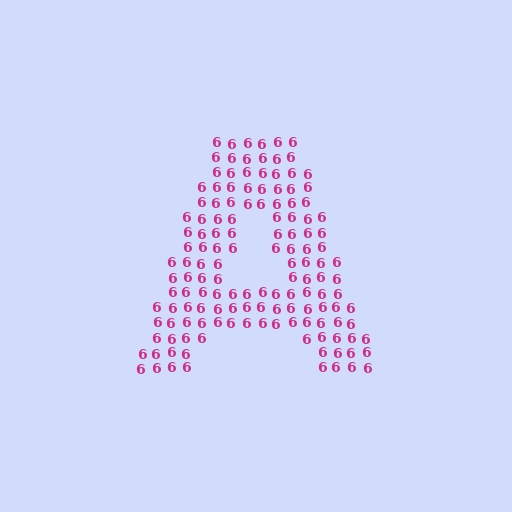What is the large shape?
The large shape is the letter A.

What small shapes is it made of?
It is made of small digit 6's.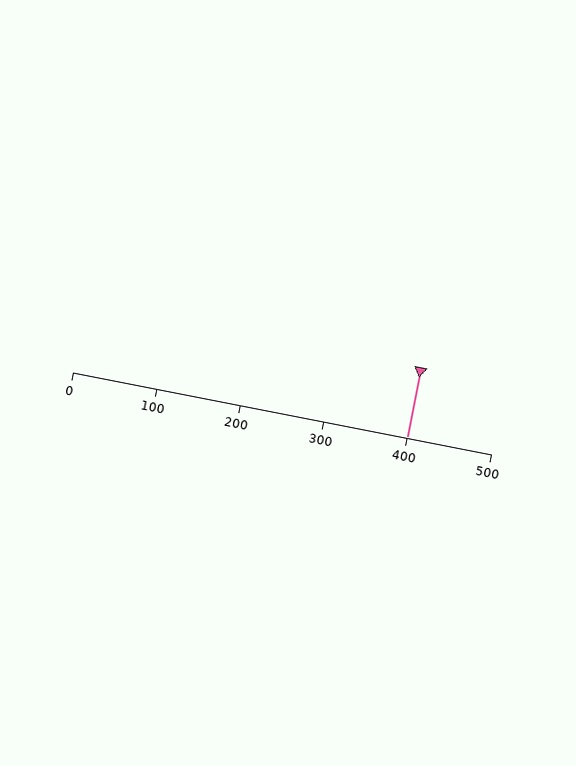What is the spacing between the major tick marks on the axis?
The major ticks are spaced 100 apart.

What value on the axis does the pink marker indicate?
The marker indicates approximately 400.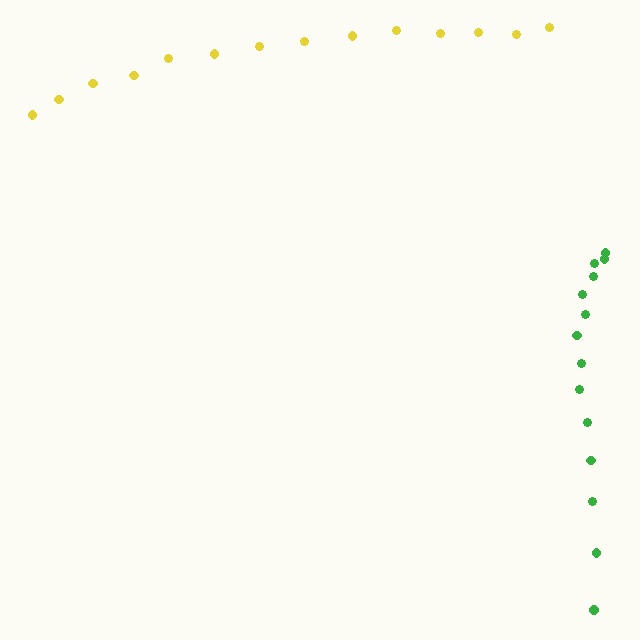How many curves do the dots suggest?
There are 2 distinct paths.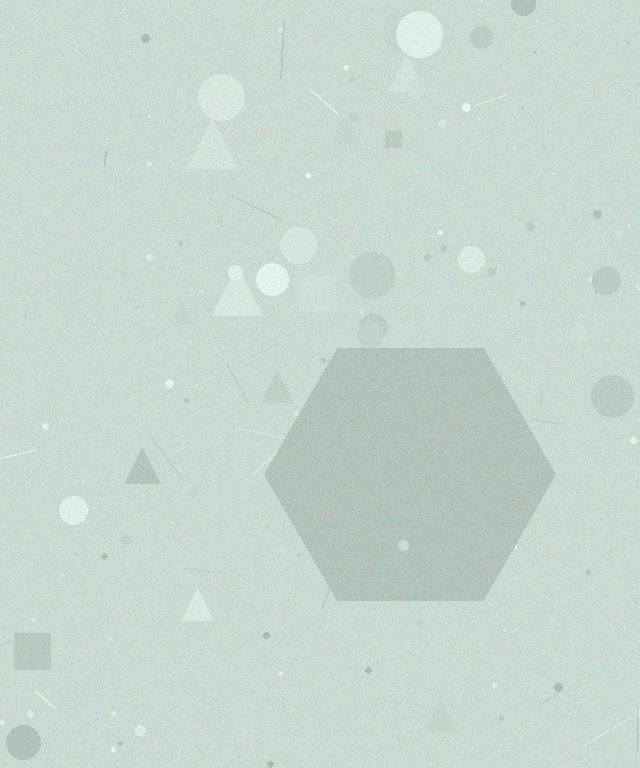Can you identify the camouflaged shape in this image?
The camouflaged shape is a hexagon.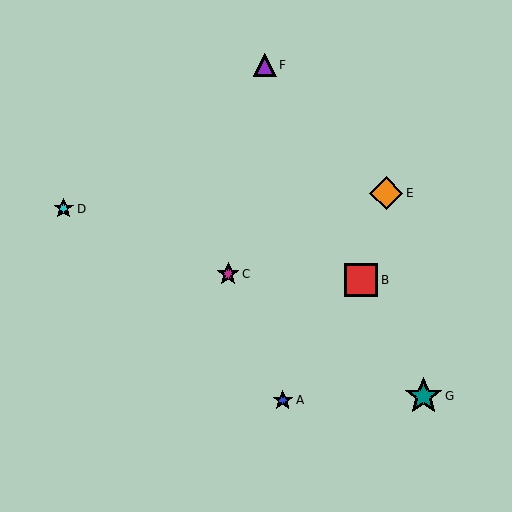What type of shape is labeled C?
Shape C is a magenta star.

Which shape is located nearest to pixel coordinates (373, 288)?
The red square (labeled B) at (361, 280) is nearest to that location.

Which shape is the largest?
The teal star (labeled G) is the largest.